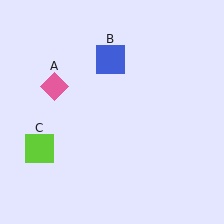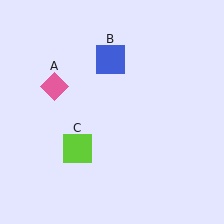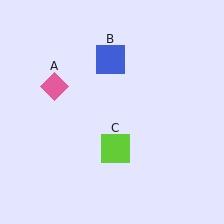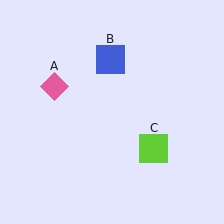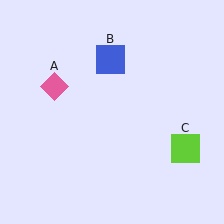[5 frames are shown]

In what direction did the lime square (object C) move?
The lime square (object C) moved right.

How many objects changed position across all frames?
1 object changed position: lime square (object C).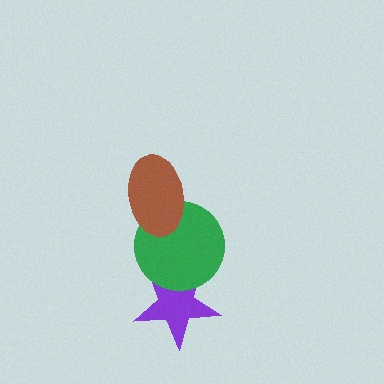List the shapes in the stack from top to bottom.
From top to bottom: the brown ellipse, the green circle, the purple star.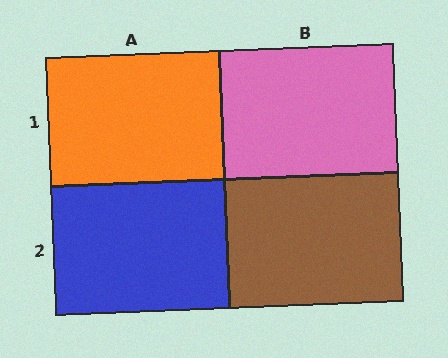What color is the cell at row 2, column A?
Blue.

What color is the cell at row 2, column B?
Brown.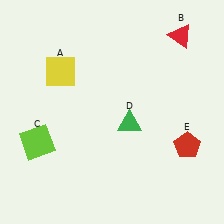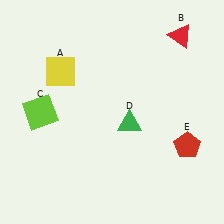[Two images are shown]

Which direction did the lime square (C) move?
The lime square (C) moved up.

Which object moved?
The lime square (C) moved up.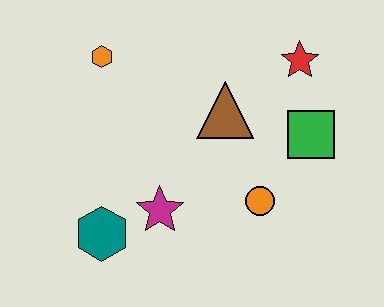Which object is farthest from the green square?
The teal hexagon is farthest from the green square.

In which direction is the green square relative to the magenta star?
The green square is to the right of the magenta star.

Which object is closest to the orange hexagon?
The brown triangle is closest to the orange hexagon.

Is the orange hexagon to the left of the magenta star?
Yes